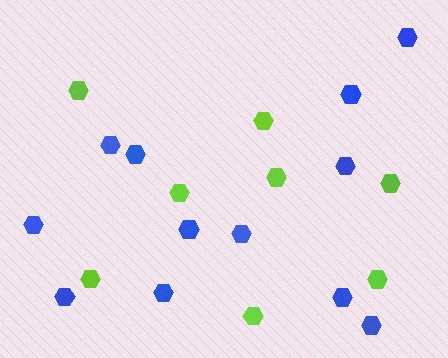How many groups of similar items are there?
There are 2 groups: one group of lime hexagons (8) and one group of blue hexagons (12).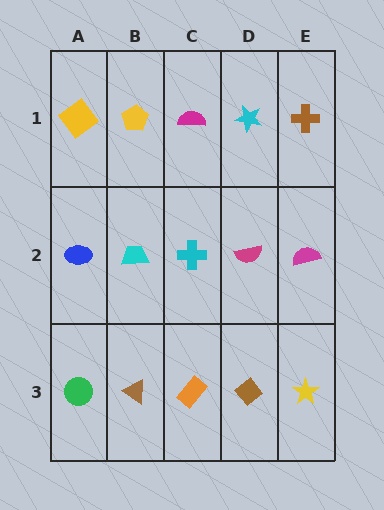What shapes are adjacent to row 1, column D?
A magenta semicircle (row 2, column D), a magenta semicircle (row 1, column C), a brown cross (row 1, column E).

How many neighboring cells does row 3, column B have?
3.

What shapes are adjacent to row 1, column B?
A cyan trapezoid (row 2, column B), a yellow diamond (row 1, column A), a magenta semicircle (row 1, column C).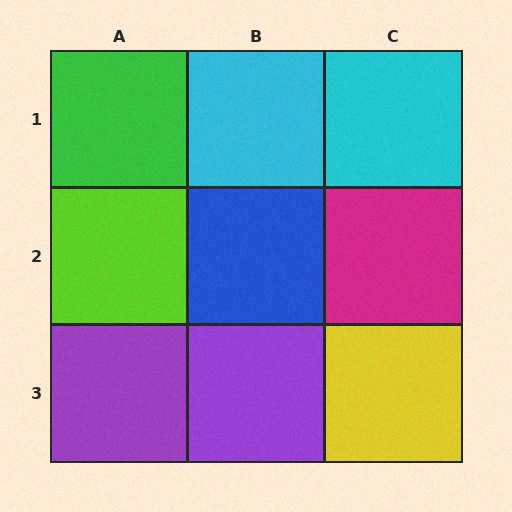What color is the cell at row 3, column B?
Purple.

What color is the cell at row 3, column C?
Yellow.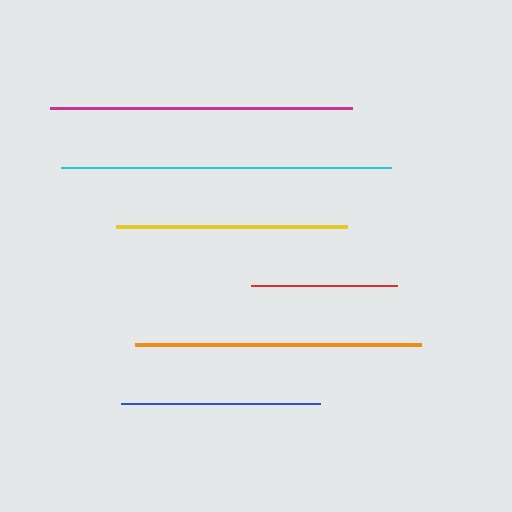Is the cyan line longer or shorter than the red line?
The cyan line is longer than the red line.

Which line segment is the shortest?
The red line is the shortest at approximately 146 pixels.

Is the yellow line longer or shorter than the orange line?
The orange line is longer than the yellow line.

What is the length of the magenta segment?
The magenta segment is approximately 302 pixels long.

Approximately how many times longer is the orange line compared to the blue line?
The orange line is approximately 1.4 times the length of the blue line.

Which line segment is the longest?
The cyan line is the longest at approximately 330 pixels.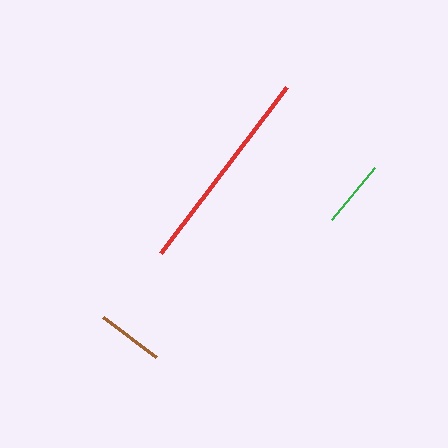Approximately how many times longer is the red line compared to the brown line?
The red line is approximately 3.1 times the length of the brown line.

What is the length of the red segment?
The red segment is approximately 208 pixels long.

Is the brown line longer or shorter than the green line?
The green line is longer than the brown line.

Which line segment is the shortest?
The brown line is the shortest at approximately 66 pixels.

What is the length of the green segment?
The green segment is approximately 67 pixels long.